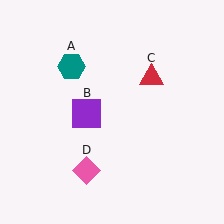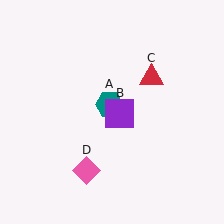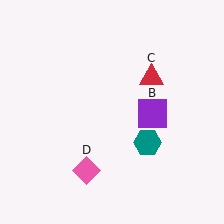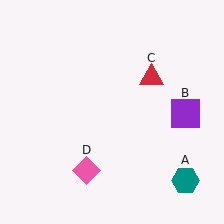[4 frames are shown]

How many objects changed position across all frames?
2 objects changed position: teal hexagon (object A), purple square (object B).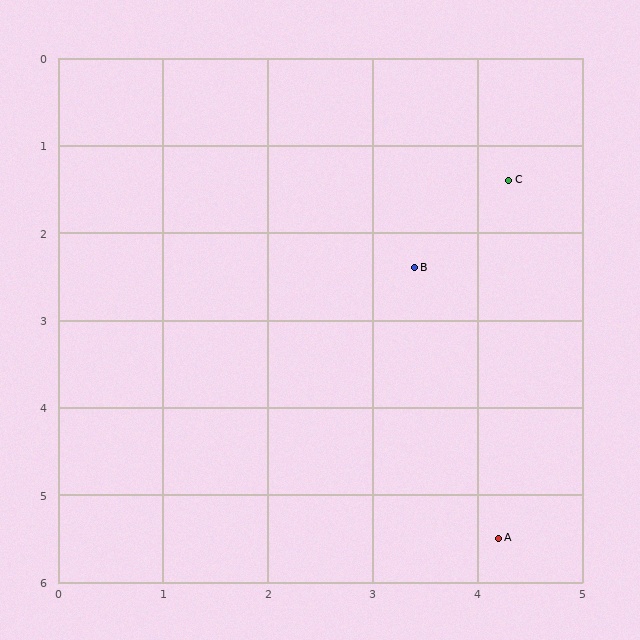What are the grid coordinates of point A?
Point A is at approximately (4.2, 5.5).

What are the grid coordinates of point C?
Point C is at approximately (4.3, 1.4).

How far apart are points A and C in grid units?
Points A and C are about 4.1 grid units apart.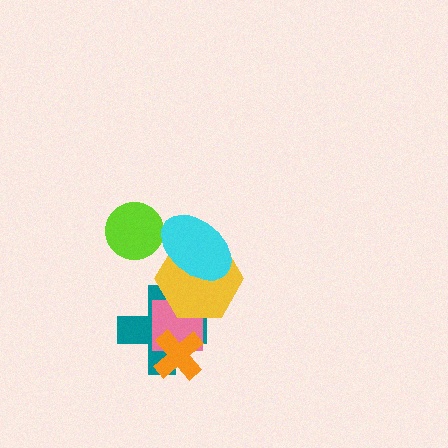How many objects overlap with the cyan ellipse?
1 object overlaps with the cyan ellipse.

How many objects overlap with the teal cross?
3 objects overlap with the teal cross.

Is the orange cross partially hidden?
No, no other shape covers it.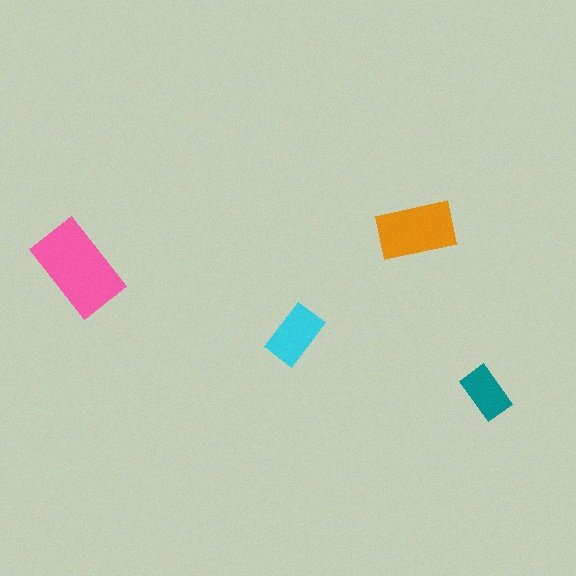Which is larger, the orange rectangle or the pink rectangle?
The pink one.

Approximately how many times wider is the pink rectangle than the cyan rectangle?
About 1.5 times wider.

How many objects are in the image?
There are 4 objects in the image.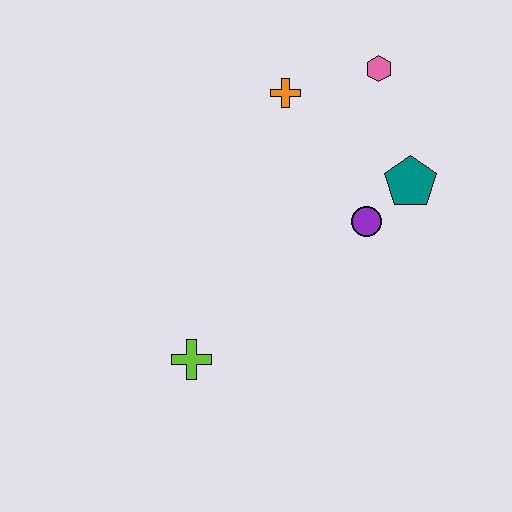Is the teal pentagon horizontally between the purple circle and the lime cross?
No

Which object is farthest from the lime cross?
The pink hexagon is farthest from the lime cross.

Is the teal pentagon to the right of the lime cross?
Yes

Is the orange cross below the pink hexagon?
Yes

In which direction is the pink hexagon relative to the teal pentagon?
The pink hexagon is above the teal pentagon.